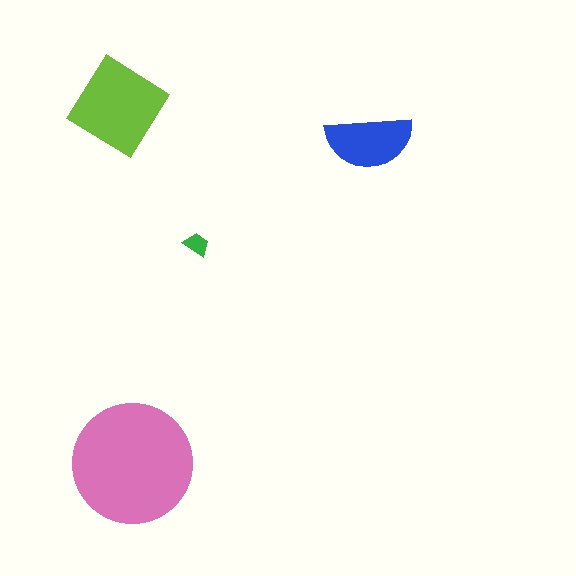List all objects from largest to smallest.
The pink circle, the lime diamond, the blue semicircle, the green trapezoid.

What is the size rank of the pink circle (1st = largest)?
1st.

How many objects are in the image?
There are 4 objects in the image.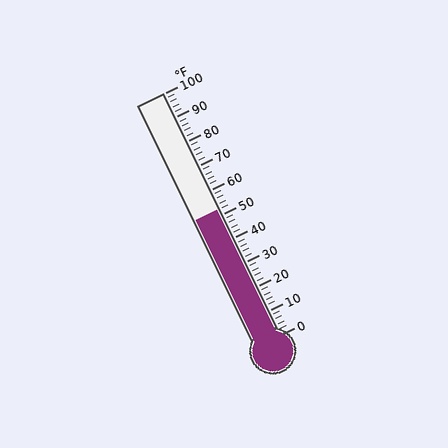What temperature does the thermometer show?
The thermometer shows approximately 52°F.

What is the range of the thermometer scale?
The thermometer scale ranges from 0°F to 100°F.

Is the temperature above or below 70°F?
The temperature is below 70°F.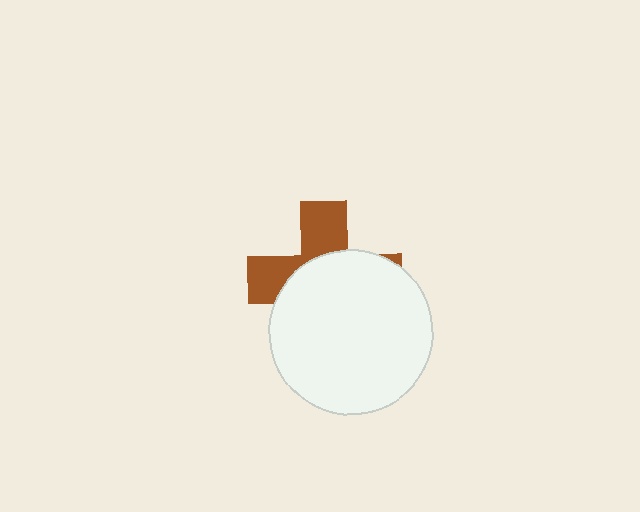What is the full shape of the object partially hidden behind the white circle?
The partially hidden object is a brown cross.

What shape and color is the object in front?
The object in front is a white circle.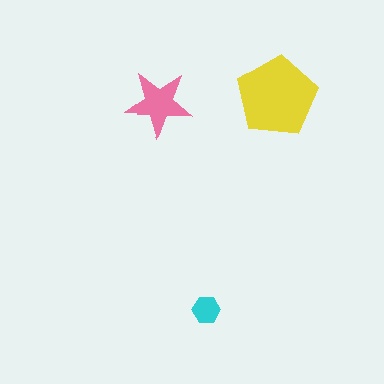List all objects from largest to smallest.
The yellow pentagon, the pink star, the cyan hexagon.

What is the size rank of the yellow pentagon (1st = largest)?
1st.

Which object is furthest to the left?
The pink star is leftmost.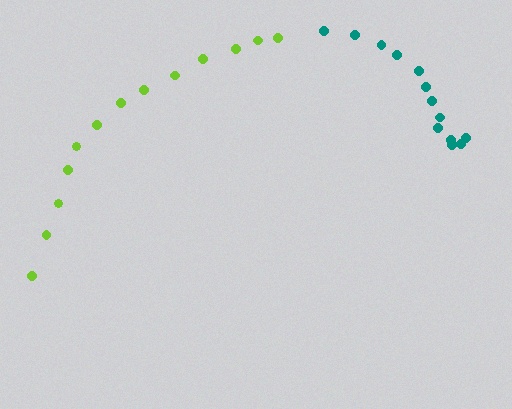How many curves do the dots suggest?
There are 2 distinct paths.